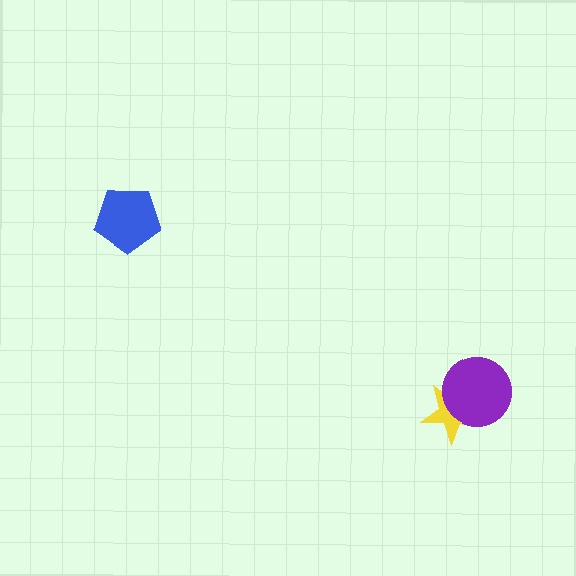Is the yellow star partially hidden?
Yes, it is partially covered by another shape.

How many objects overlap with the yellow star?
1 object overlaps with the yellow star.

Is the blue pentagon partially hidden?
No, no other shape covers it.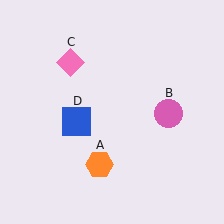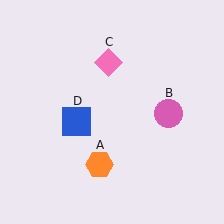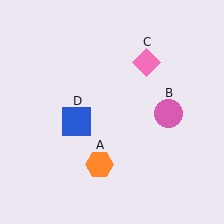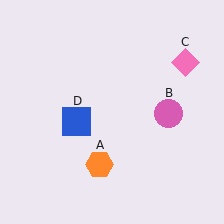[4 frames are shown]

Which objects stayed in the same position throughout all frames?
Orange hexagon (object A) and pink circle (object B) and blue square (object D) remained stationary.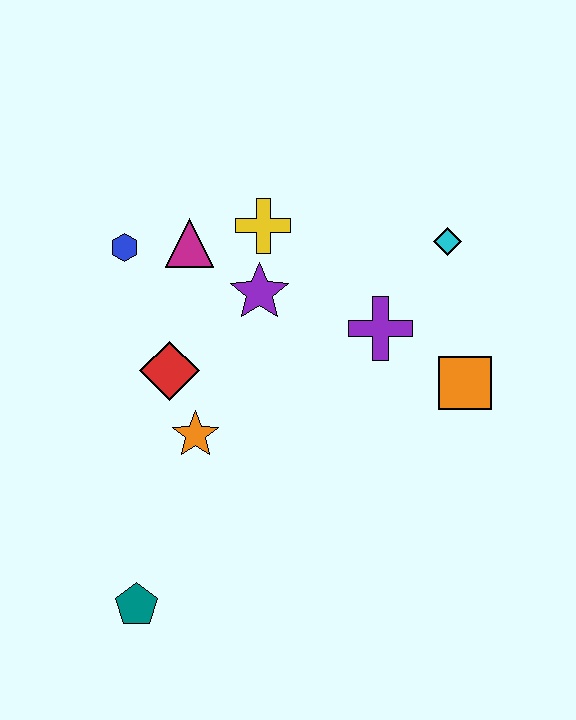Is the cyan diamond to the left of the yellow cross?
No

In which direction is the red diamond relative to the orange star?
The red diamond is above the orange star.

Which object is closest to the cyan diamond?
The purple cross is closest to the cyan diamond.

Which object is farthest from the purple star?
The teal pentagon is farthest from the purple star.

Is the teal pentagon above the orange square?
No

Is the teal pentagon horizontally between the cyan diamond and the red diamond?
No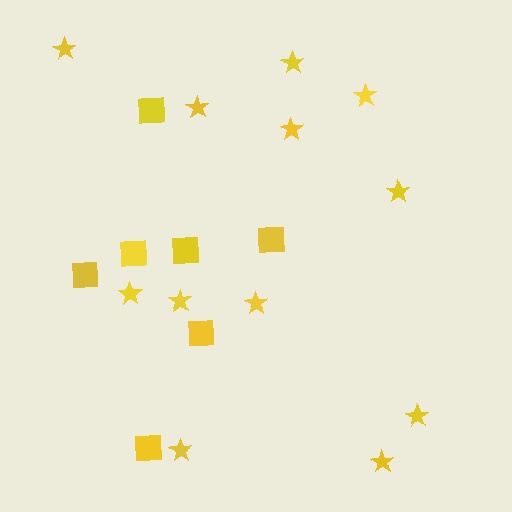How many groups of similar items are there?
There are 2 groups: one group of squares (7) and one group of stars (12).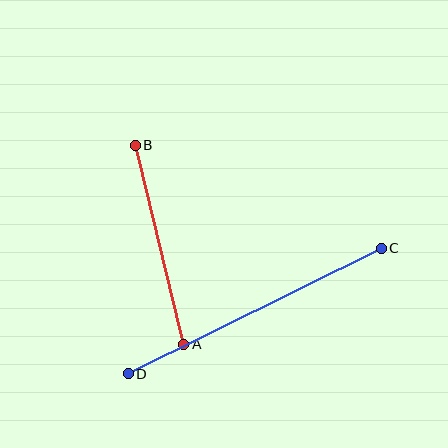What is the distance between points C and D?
The distance is approximately 283 pixels.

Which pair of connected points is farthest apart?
Points C and D are farthest apart.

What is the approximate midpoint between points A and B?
The midpoint is at approximately (159, 245) pixels.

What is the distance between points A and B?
The distance is approximately 205 pixels.